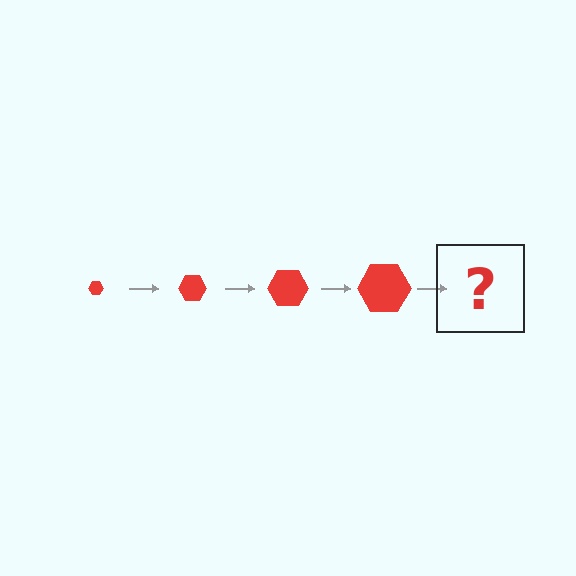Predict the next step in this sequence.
The next step is a red hexagon, larger than the previous one.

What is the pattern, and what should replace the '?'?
The pattern is that the hexagon gets progressively larger each step. The '?' should be a red hexagon, larger than the previous one.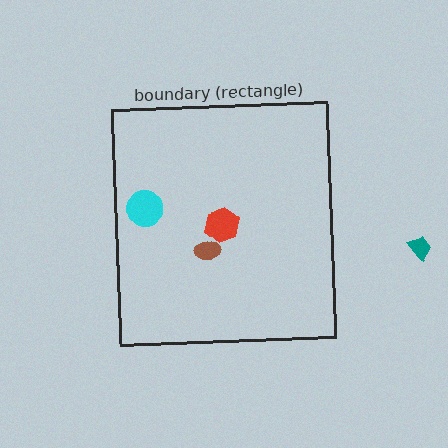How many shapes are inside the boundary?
3 inside, 1 outside.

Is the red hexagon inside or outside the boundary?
Inside.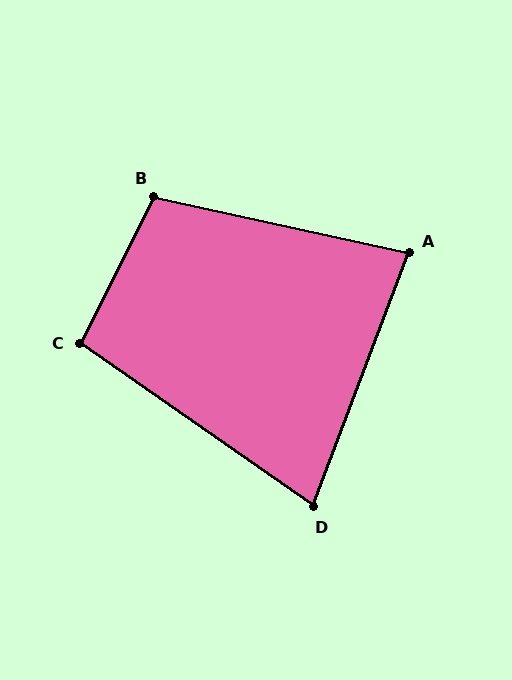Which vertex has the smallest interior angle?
D, at approximately 76 degrees.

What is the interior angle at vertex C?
Approximately 98 degrees (obtuse).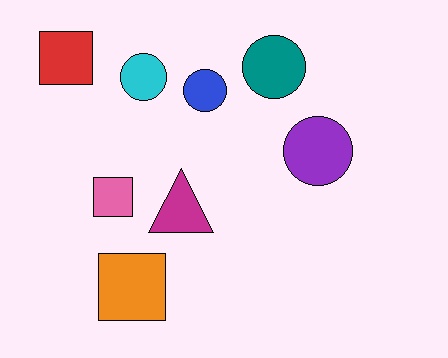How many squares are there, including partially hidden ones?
There are 3 squares.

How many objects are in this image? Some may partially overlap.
There are 8 objects.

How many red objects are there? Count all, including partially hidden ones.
There is 1 red object.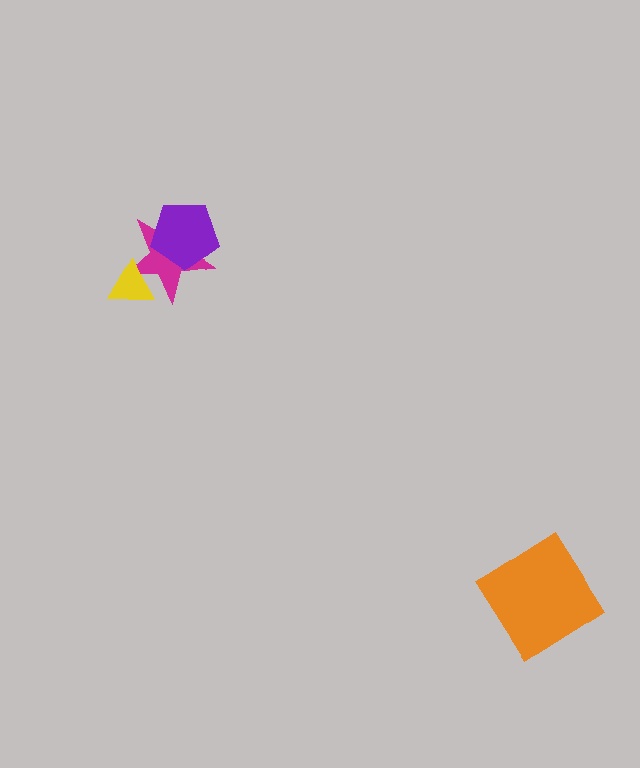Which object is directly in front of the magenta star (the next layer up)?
The purple pentagon is directly in front of the magenta star.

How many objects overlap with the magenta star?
2 objects overlap with the magenta star.